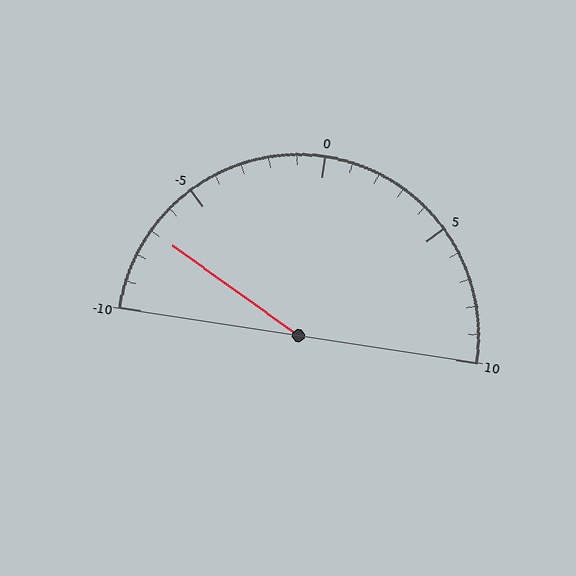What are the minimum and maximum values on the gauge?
The gauge ranges from -10 to 10.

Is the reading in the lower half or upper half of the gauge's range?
The reading is in the lower half of the range (-10 to 10).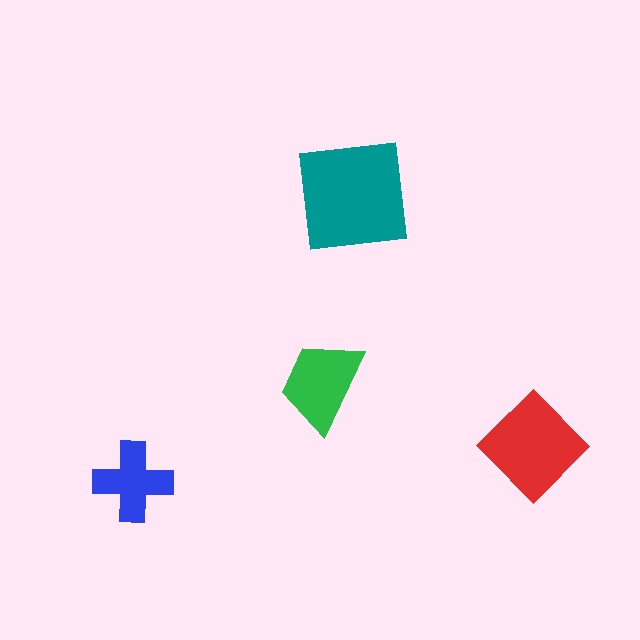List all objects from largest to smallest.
The teal square, the red diamond, the green trapezoid, the blue cross.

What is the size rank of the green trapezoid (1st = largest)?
3rd.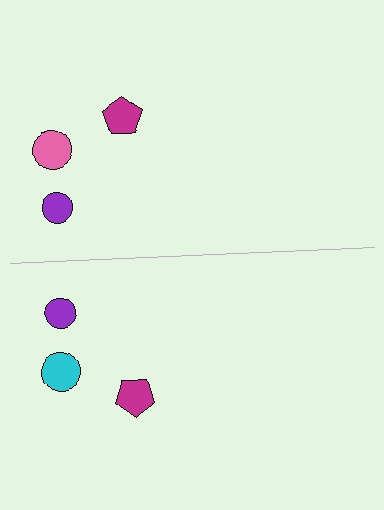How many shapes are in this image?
There are 6 shapes in this image.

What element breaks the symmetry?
The cyan circle on the bottom side breaks the symmetry — its mirror counterpart is pink.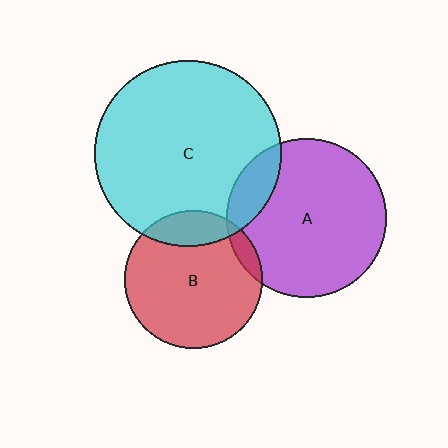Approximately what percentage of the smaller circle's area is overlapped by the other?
Approximately 15%.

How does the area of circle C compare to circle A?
Approximately 1.4 times.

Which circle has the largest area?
Circle C (cyan).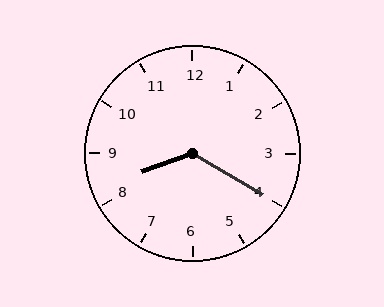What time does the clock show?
8:20.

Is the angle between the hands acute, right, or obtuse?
It is obtuse.